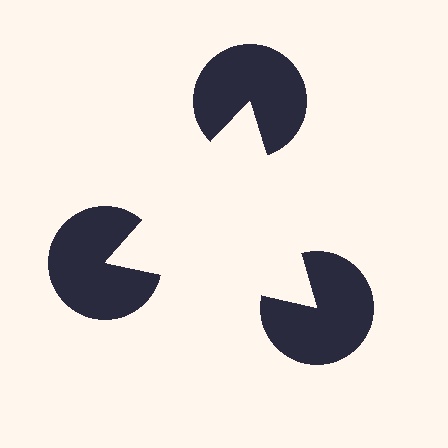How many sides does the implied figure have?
3 sides.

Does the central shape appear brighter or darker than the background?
It typically appears slightly brighter than the background, even though no actual brightness change is drawn.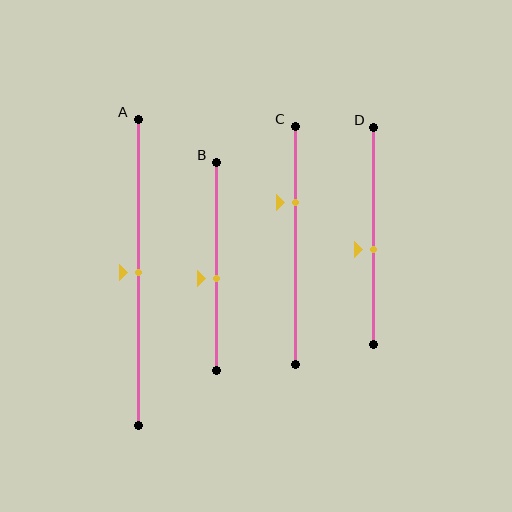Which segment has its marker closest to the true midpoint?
Segment A has its marker closest to the true midpoint.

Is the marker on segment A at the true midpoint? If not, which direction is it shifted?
Yes, the marker on segment A is at the true midpoint.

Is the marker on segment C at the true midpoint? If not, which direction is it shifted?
No, the marker on segment C is shifted upward by about 18% of the segment length.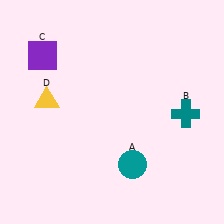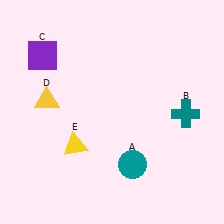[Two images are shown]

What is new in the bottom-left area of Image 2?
A yellow triangle (E) was added in the bottom-left area of Image 2.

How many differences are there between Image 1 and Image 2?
There is 1 difference between the two images.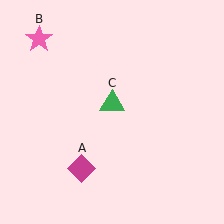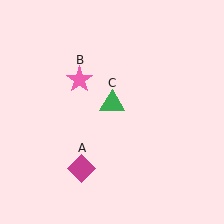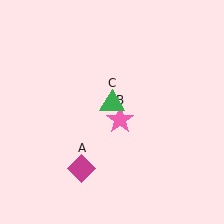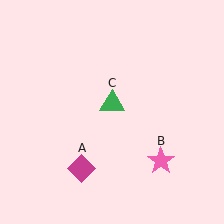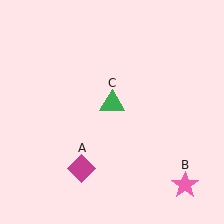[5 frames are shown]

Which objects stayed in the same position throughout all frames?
Magenta diamond (object A) and green triangle (object C) remained stationary.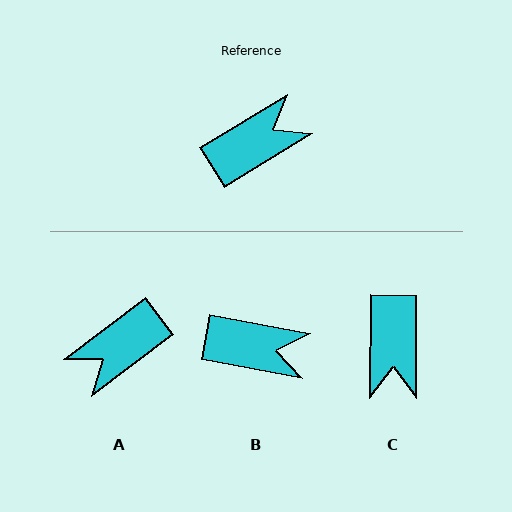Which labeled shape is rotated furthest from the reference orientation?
A, about 174 degrees away.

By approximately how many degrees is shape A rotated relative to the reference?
Approximately 174 degrees clockwise.